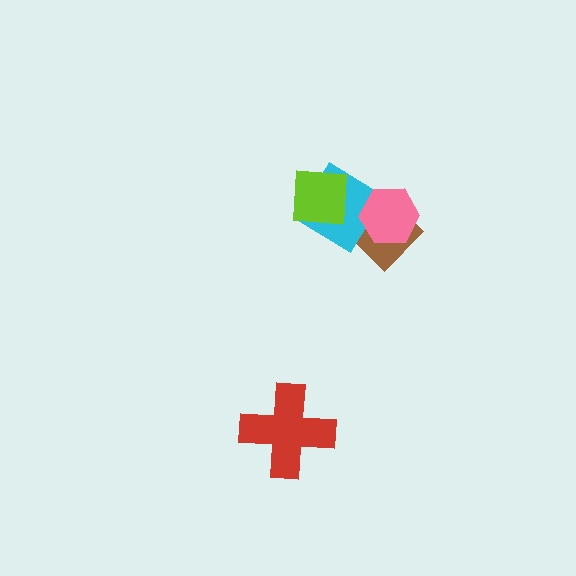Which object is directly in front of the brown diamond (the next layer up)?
The cyan diamond is directly in front of the brown diamond.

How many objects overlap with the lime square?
1 object overlaps with the lime square.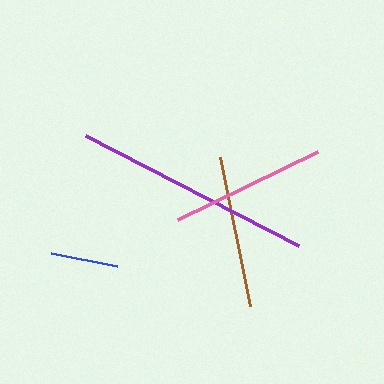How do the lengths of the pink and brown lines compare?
The pink and brown lines are approximately the same length.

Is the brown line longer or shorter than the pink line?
The pink line is longer than the brown line.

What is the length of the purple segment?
The purple segment is approximately 240 pixels long.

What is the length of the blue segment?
The blue segment is approximately 67 pixels long.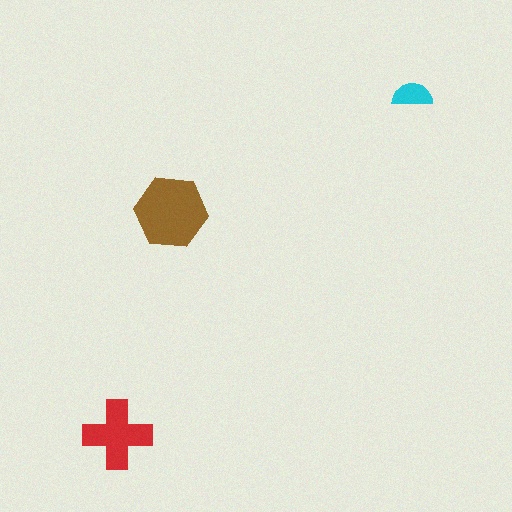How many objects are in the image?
There are 3 objects in the image.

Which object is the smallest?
The cyan semicircle.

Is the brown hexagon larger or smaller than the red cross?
Larger.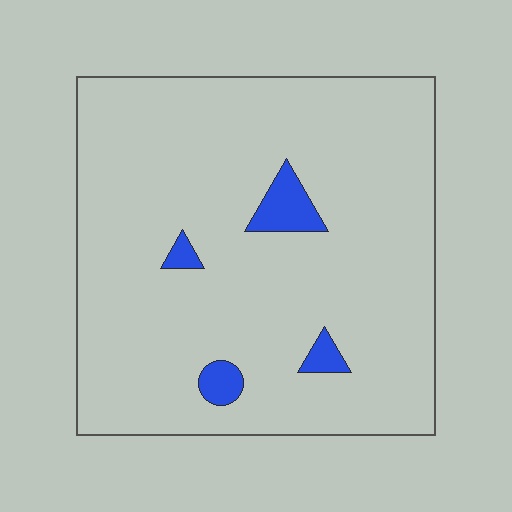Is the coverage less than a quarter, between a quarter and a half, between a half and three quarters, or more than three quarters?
Less than a quarter.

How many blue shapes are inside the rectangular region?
4.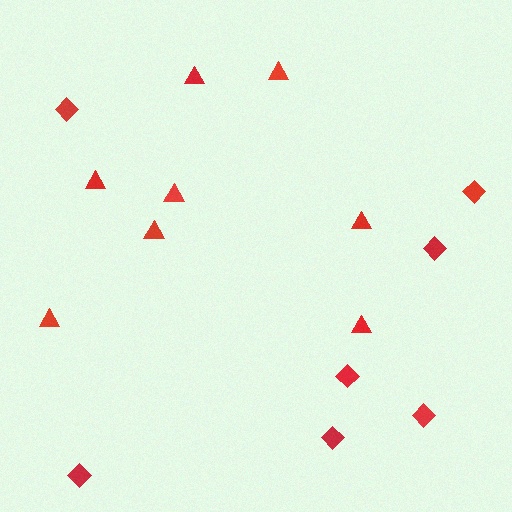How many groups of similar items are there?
There are 2 groups: one group of triangles (8) and one group of diamonds (7).